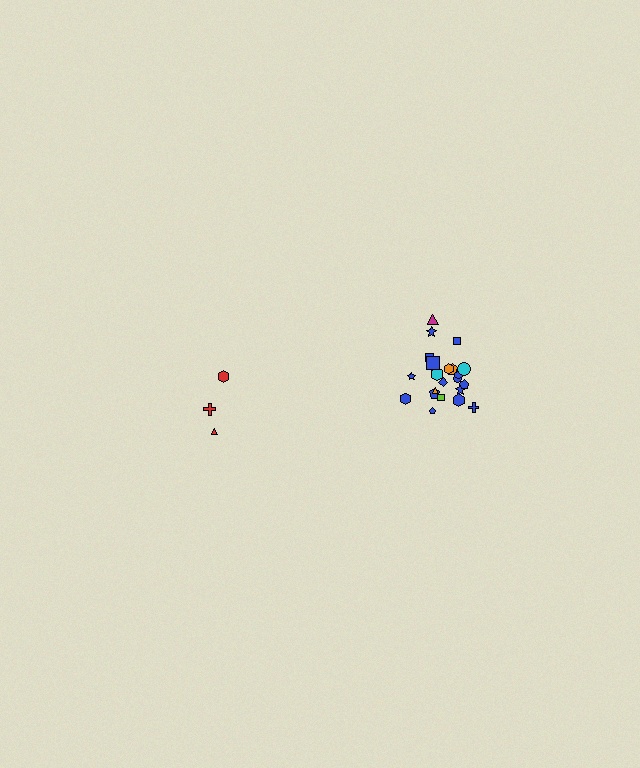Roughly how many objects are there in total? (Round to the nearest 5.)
Roughly 25 objects in total.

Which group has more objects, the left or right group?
The right group.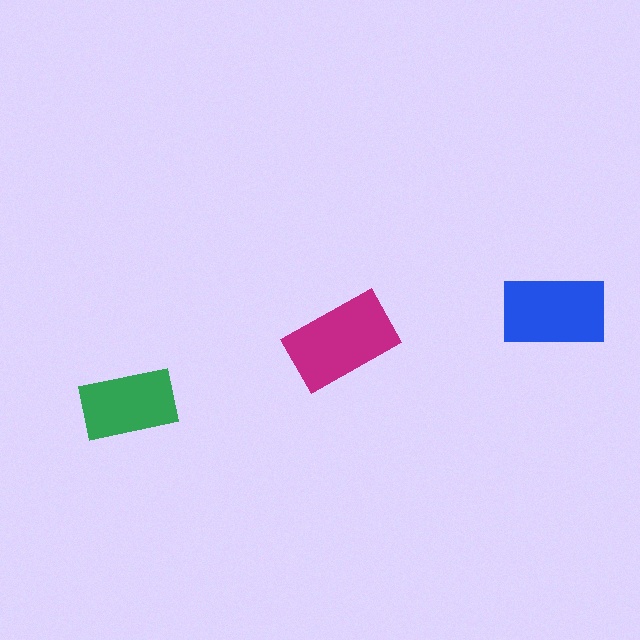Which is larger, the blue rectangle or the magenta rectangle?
The magenta one.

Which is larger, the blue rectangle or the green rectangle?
The blue one.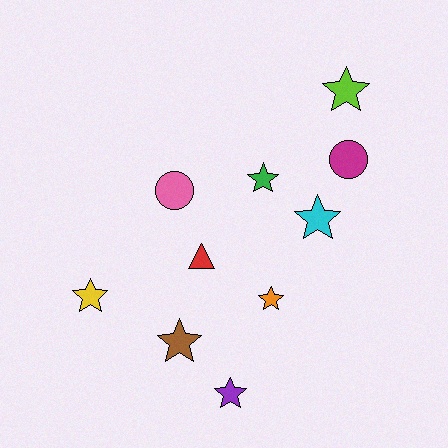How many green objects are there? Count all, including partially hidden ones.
There is 1 green object.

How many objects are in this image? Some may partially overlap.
There are 10 objects.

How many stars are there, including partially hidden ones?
There are 7 stars.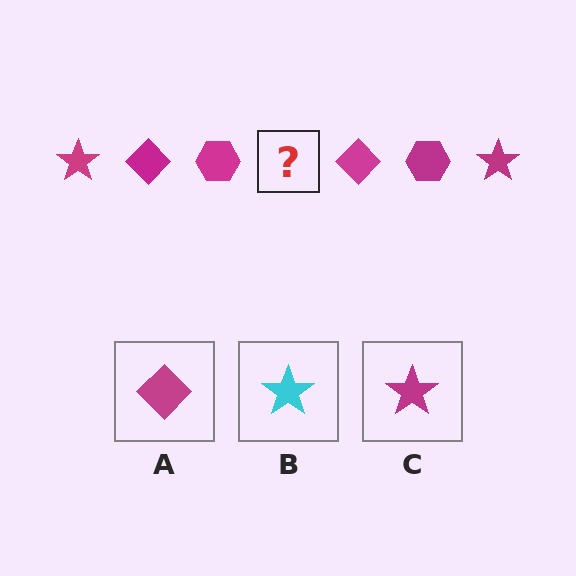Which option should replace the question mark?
Option C.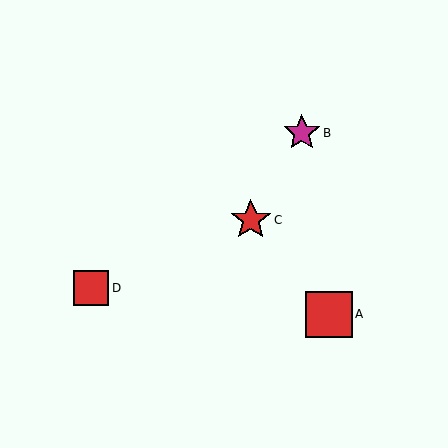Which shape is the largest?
The red square (labeled A) is the largest.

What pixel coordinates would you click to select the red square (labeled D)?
Click at (91, 288) to select the red square D.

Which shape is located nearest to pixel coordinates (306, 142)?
The magenta star (labeled B) at (302, 133) is nearest to that location.